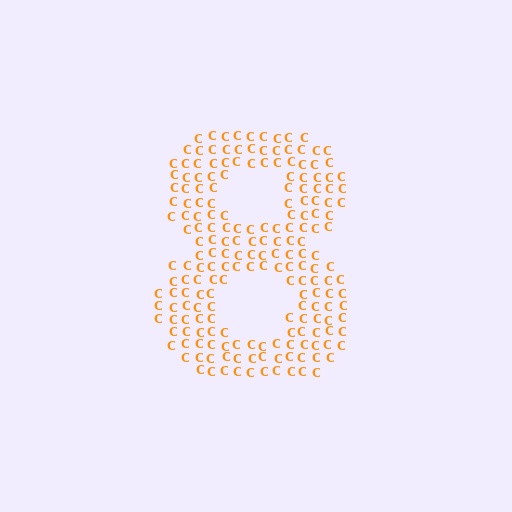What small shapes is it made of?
It is made of small letter C's.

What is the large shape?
The large shape is the digit 8.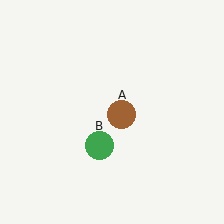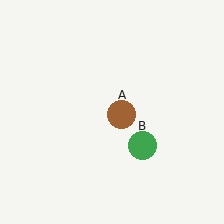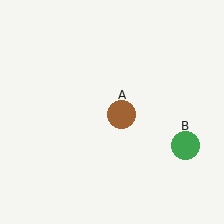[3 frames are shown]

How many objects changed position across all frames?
1 object changed position: green circle (object B).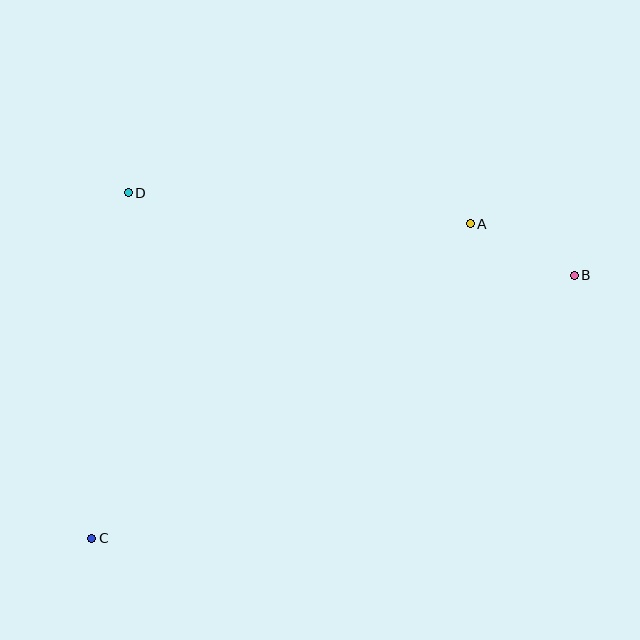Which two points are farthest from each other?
Points B and C are farthest from each other.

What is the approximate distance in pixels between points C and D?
The distance between C and D is approximately 348 pixels.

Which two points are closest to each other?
Points A and B are closest to each other.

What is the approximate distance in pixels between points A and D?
The distance between A and D is approximately 343 pixels.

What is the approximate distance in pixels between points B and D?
The distance between B and D is approximately 453 pixels.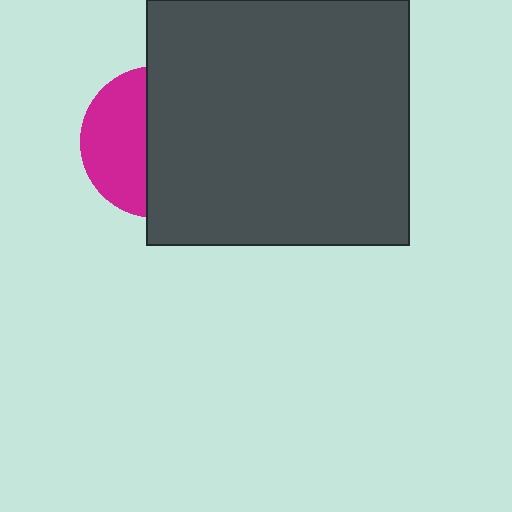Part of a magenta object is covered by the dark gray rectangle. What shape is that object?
It is a circle.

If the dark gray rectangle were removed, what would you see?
You would see the complete magenta circle.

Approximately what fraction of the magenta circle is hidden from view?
Roughly 59% of the magenta circle is hidden behind the dark gray rectangle.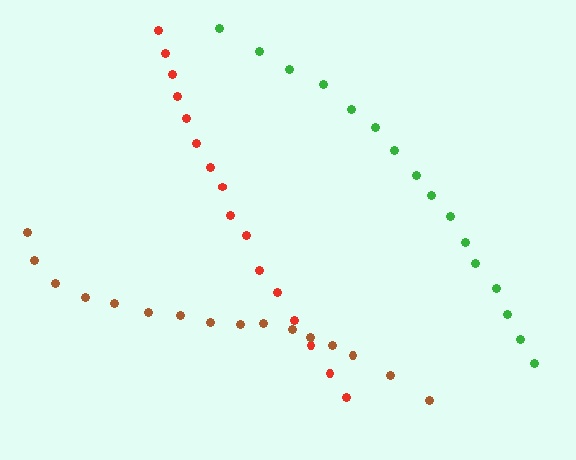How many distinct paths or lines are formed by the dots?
There are 3 distinct paths.